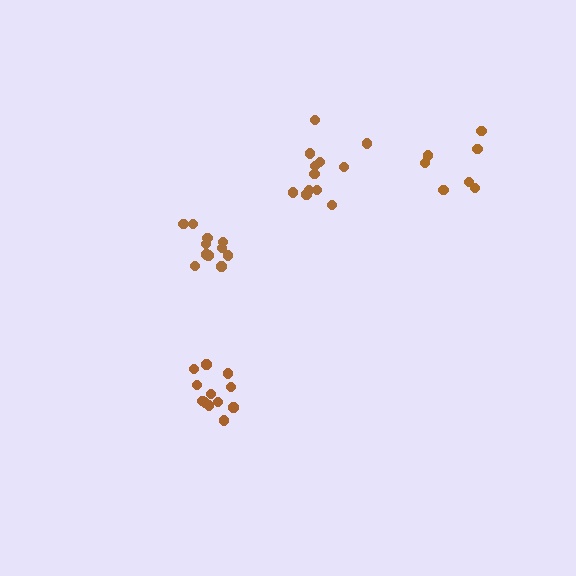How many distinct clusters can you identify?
There are 4 distinct clusters.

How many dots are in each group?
Group 1: 11 dots, Group 2: 12 dots, Group 3: 12 dots, Group 4: 7 dots (42 total).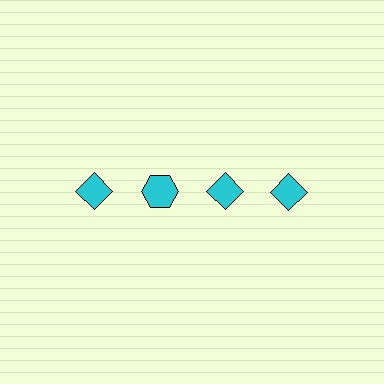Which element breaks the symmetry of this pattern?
The cyan hexagon in the top row, second from left column breaks the symmetry. All other shapes are cyan diamonds.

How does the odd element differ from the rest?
It has a different shape: hexagon instead of diamond.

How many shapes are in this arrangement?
There are 4 shapes arranged in a grid pattern.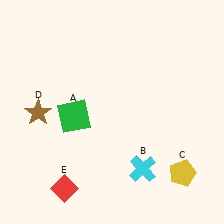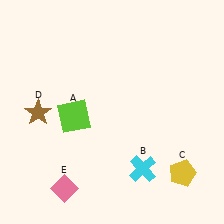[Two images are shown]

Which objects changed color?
A changed from green to lime. E changed from red to pink.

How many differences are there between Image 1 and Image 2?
There are 2 differences between the two images.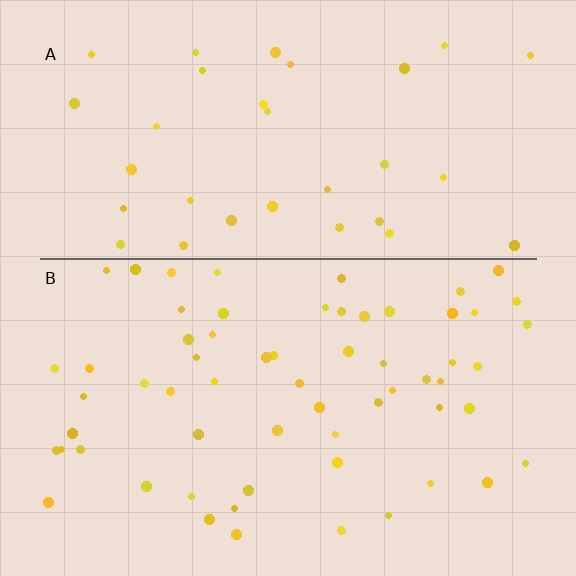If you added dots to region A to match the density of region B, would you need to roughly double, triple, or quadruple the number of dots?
Approximately double.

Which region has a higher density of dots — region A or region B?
B (the bottom).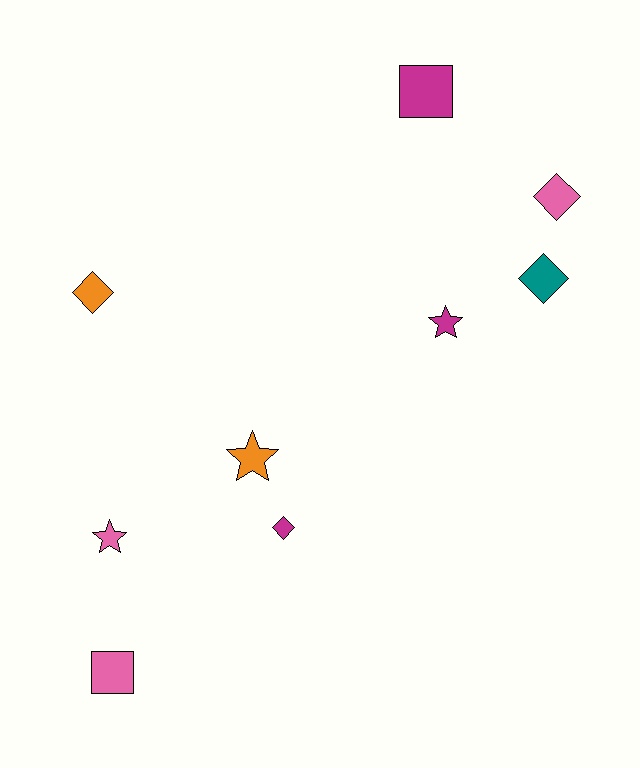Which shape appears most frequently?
Diamond, with 4 objects.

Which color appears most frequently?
Magenta, with 3 objects.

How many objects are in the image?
There are 9 objects.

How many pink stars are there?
There is 1 pink star.